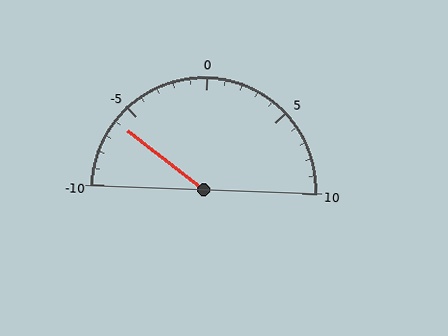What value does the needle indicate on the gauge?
The needle indicates approximately -6.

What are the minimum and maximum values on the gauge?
The gauge ranges from -10 to 10.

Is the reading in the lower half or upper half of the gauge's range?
The reading is in the lower half of the range (-10 to 10).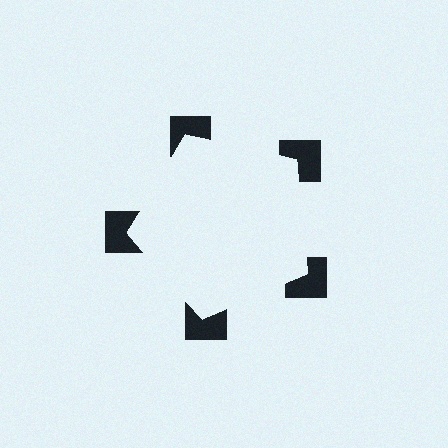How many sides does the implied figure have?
5 sides.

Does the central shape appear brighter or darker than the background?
It typically appears slightly brighter than the background, even though no actual brightness change is drawn.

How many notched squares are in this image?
There are 5 — one at each vertex of the illusory pentagon.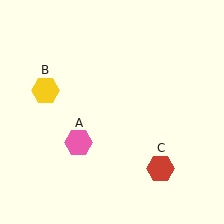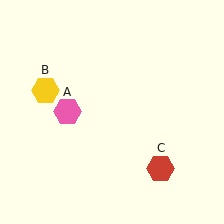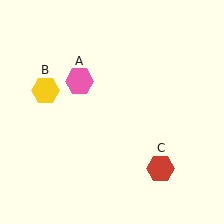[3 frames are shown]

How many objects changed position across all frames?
1 object changed position: pink hexagon (object A).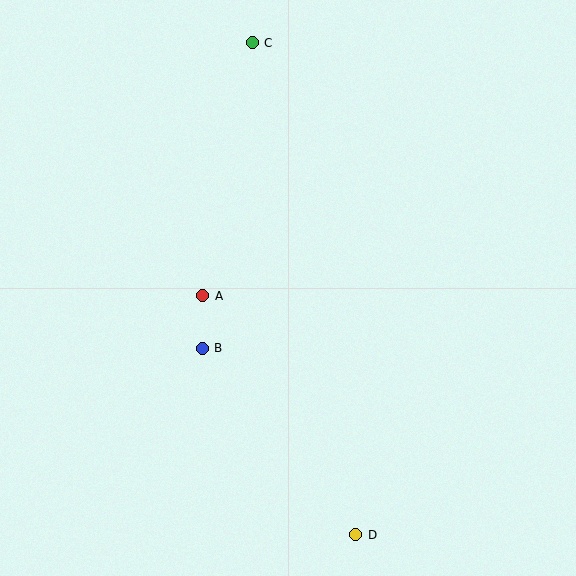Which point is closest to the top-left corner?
Point C is closest to the top-left corner.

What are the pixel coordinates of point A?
Point A is at (203, 296).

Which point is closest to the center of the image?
Point A at (203, 296) is closest to the center.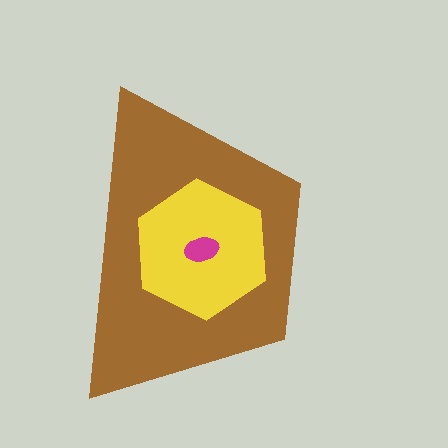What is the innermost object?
The magenta ellipse.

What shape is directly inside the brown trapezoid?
The yellow hexagon.